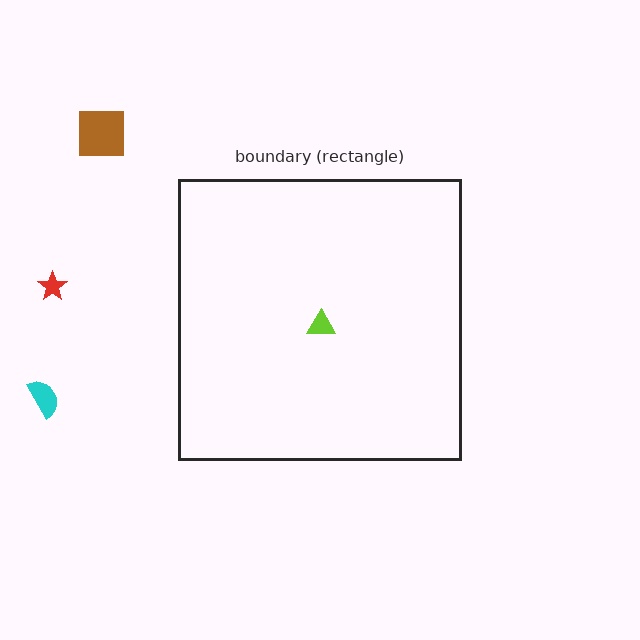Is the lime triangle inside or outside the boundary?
Inside.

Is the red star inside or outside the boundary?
Outside.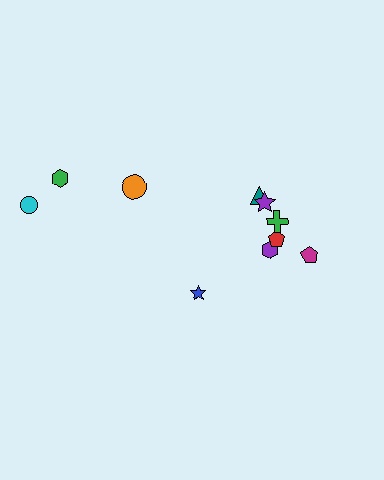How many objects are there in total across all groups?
There are 10 objects.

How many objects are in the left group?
There are 3 objects.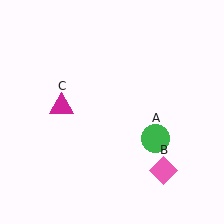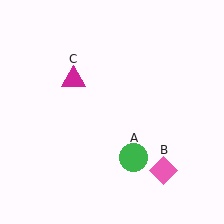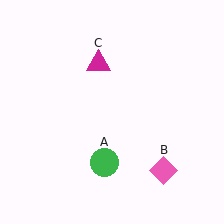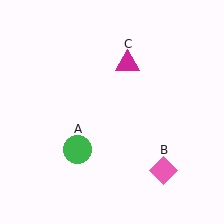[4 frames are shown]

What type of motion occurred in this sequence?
The green circle (object A), magenta triangle (object C) rotated clockwise around the center of the scene.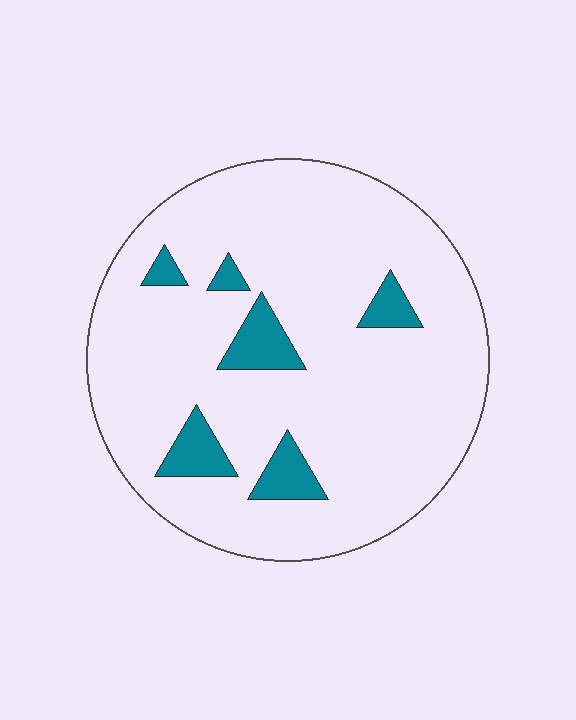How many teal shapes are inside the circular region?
6.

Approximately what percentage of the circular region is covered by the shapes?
Approximately 10%.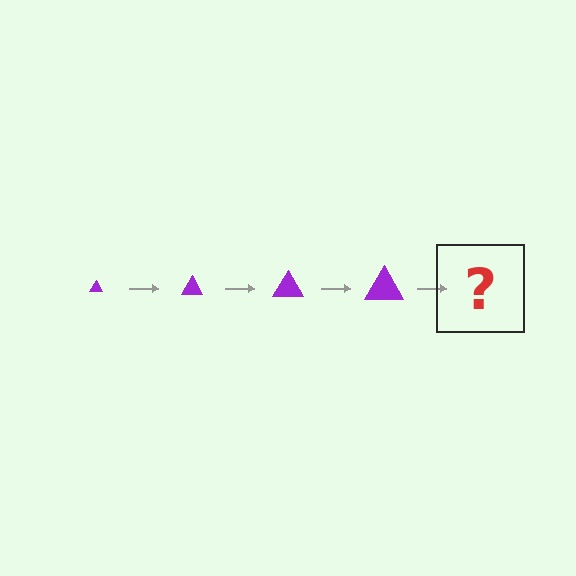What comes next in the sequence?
The next element should be a purple triangle, larger than the previous one.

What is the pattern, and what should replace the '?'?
The pattern is that the triangle gets progressively larger each step. The '?' should be a purple triangle, larger than the previous one.